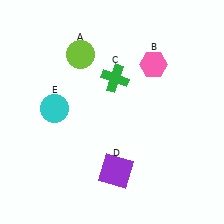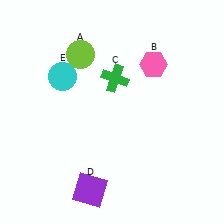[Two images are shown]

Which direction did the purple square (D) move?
The purple square (D) moved left.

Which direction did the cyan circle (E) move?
The cyan circle (E) moved up.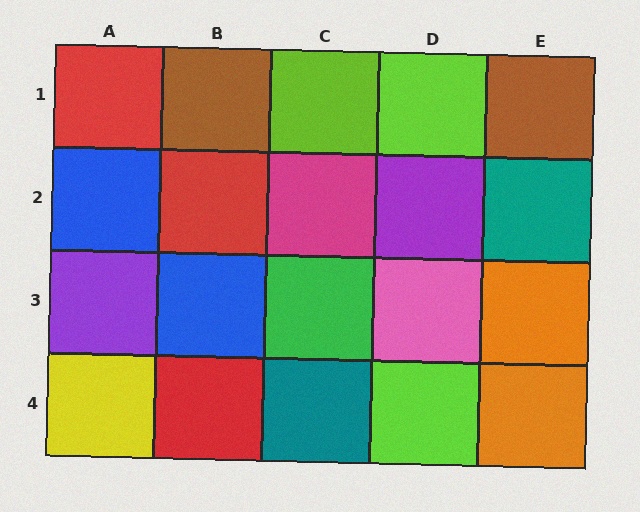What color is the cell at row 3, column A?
Purple.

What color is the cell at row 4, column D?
Lime.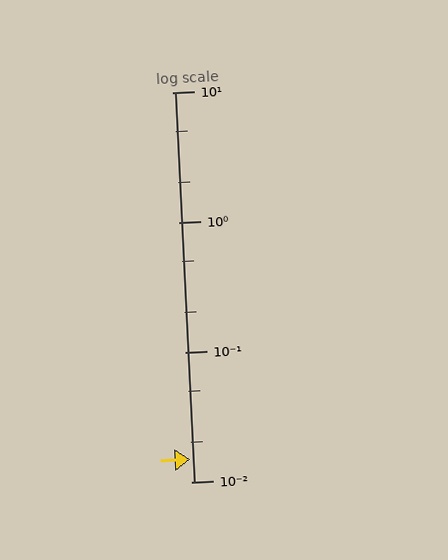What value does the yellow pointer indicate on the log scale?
The pointer indicates approximately 0.015.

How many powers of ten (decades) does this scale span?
The scale spans 3 decades, from 0.01 to 10.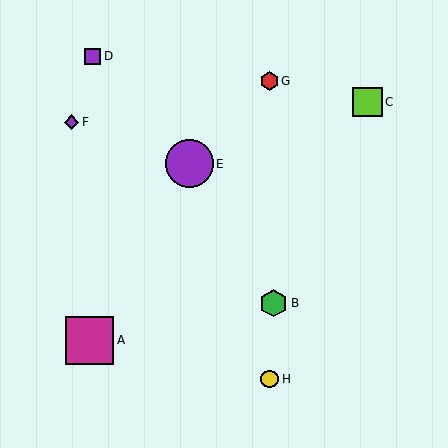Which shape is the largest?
The magenta square (labeled A) is the largest.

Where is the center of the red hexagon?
The center of the red hexagon is at (269, 81).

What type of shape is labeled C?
Shape C is a lime square.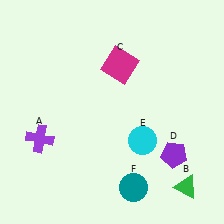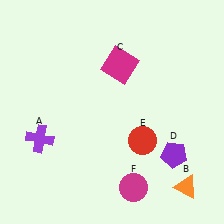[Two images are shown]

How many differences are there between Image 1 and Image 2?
There are 3 differences between the two images.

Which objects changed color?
B changed from green to orange. E changed from cyan to red. F changed from teal to magenta.